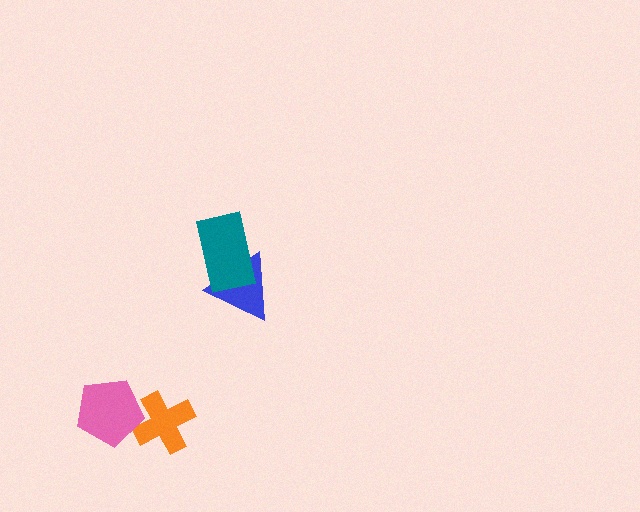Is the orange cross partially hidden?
Yes, it is partially covered by another shape.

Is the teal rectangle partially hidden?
No, no other shape covers it.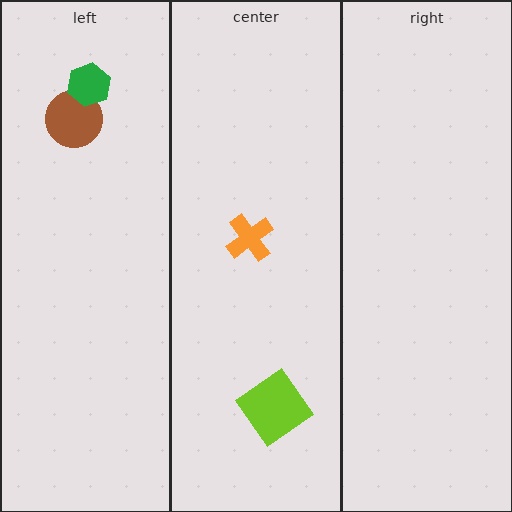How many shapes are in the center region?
2.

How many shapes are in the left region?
2.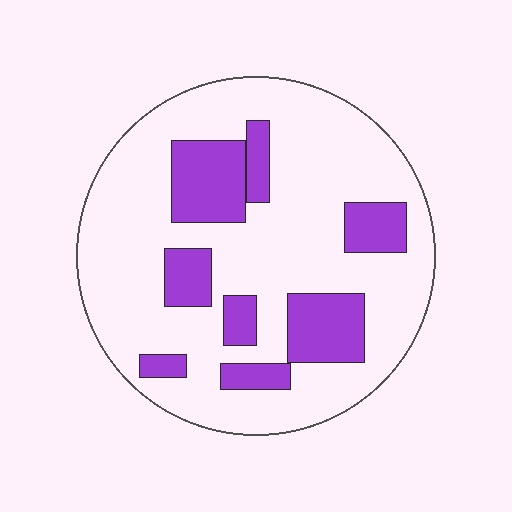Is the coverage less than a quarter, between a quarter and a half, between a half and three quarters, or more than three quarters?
Less than a quarter.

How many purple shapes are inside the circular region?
8.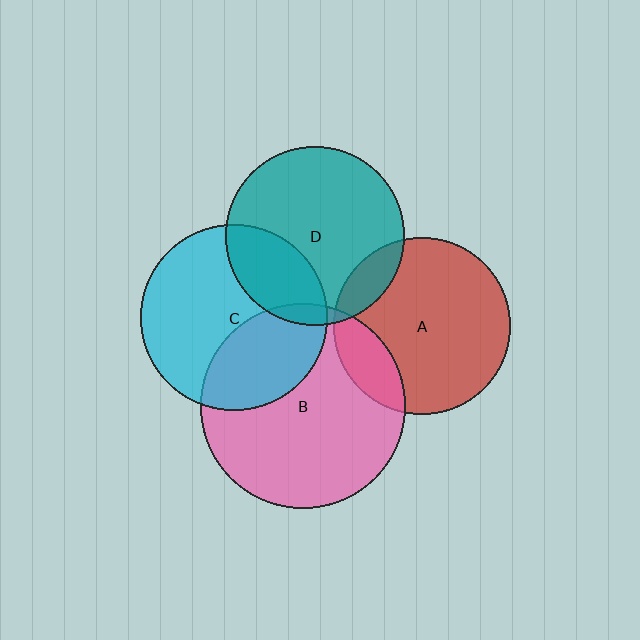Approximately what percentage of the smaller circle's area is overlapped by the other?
Approximately 35%.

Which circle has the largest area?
Circle B (pink).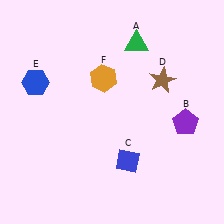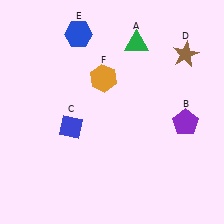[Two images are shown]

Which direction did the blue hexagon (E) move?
The blue hexagon (E) moved up.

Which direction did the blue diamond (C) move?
The blue diamond (C) moved left.